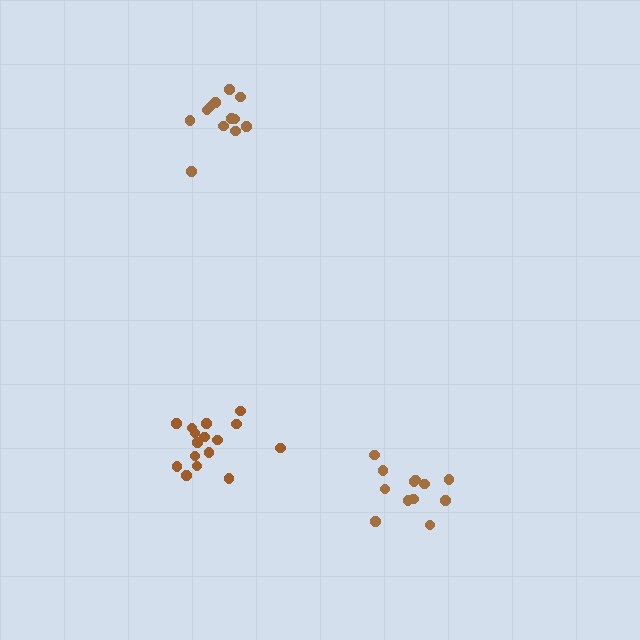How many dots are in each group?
Group 1: 12 dots, Group 2: 16 dots, Group 3: 12 dots (40 total).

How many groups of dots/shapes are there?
There are 3 groups.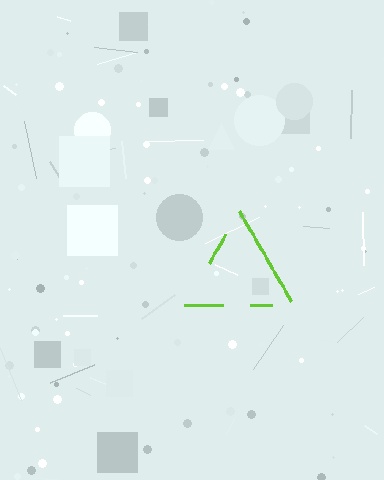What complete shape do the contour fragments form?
The contour fragments form a triangle.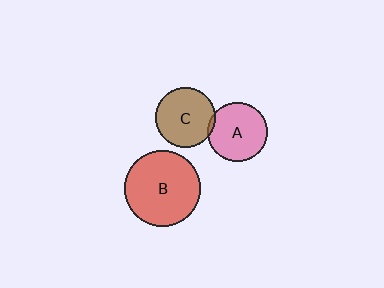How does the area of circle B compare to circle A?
Approximately 1.6 times.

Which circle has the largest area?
Circle B (red).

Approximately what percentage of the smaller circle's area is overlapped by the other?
Approximately 5%.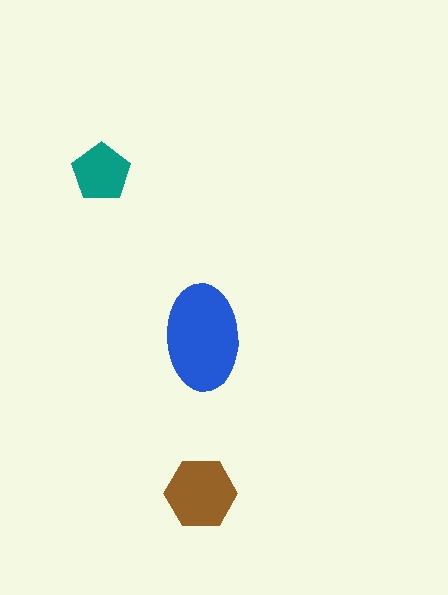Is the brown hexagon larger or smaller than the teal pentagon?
Larger.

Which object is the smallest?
The teal pentagon.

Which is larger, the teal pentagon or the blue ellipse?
The blue ellipse.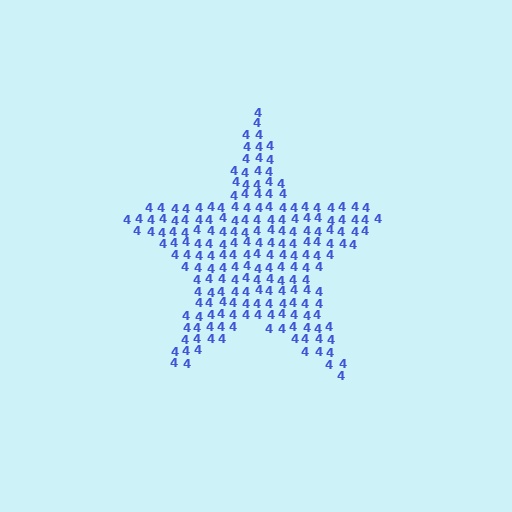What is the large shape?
The large shape is a star.